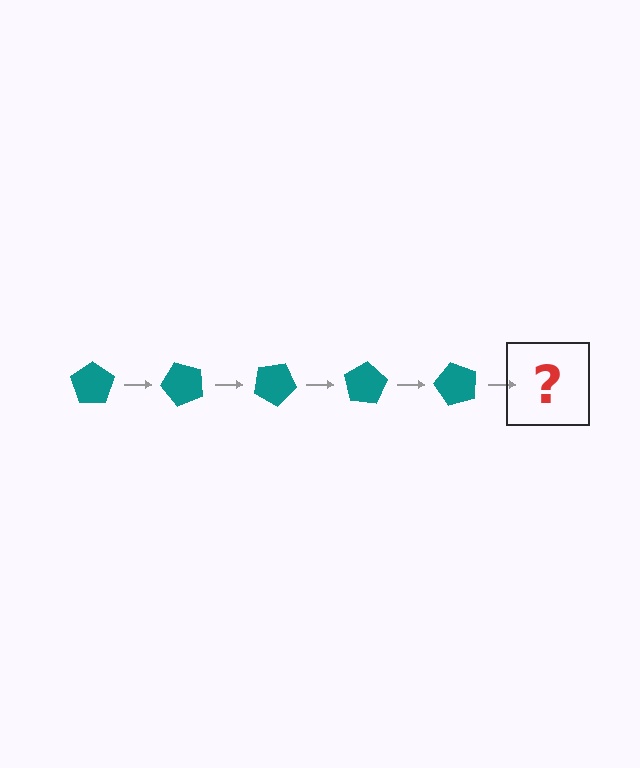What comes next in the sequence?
The next element should be a teal pentagon rotated 250 degrees.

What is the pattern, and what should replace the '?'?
The pattern is that the pentagon rotates 50 degrees each step. The '?' should be a teal pentagon rotated 250 degrees.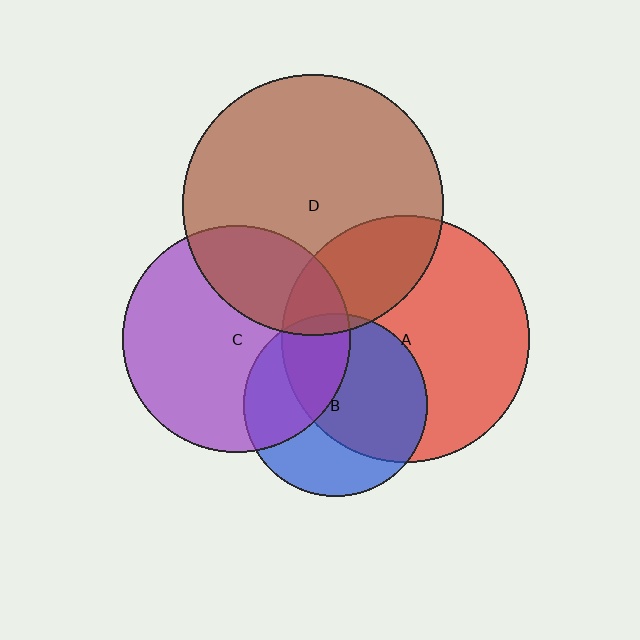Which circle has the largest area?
Circle D (brown).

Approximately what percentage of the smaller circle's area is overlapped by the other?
Approximately 25%.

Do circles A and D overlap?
Yes.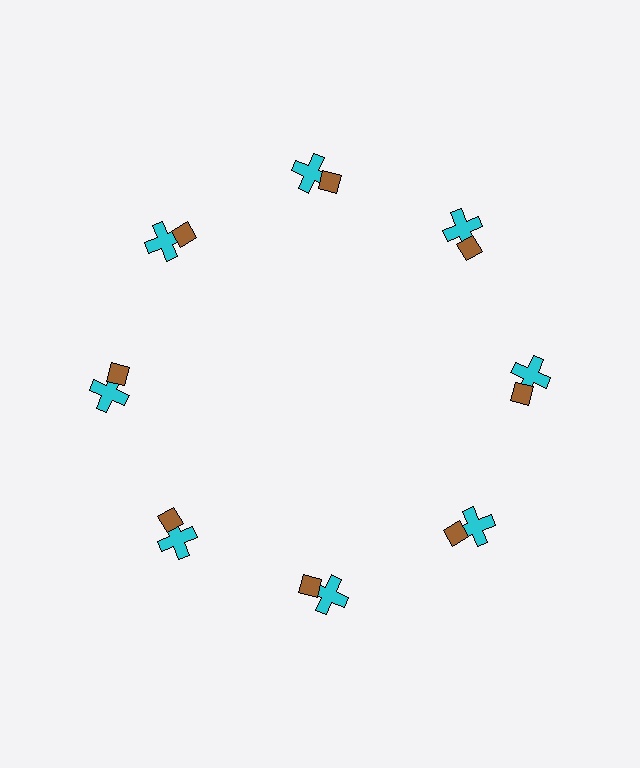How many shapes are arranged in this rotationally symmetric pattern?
There are 16 shapes, arranged in 8 groups of 2.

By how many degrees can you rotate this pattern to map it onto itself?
The pattern maps onto itself every 45 degrees of rotation.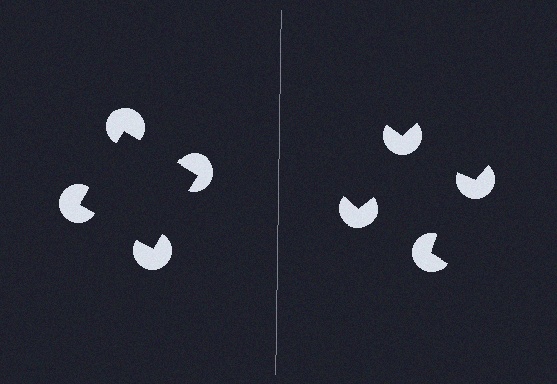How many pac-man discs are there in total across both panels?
8 — 4 on each side.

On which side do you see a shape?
An illusory square appears on the left side. On the right side the wedge cuts are rotated, so no coherent shape forms.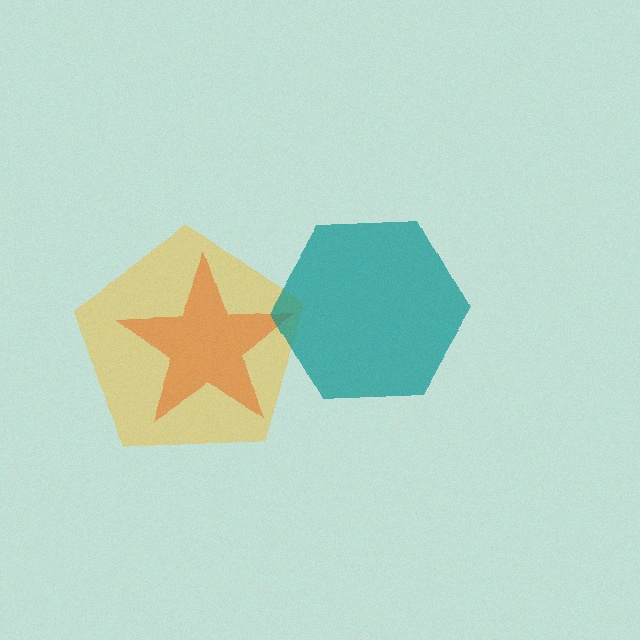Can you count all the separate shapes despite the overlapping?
Yes, there are 3 separate shapes.